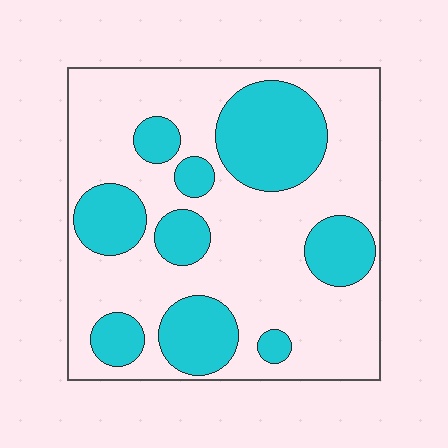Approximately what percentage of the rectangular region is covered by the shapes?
Approximately 35%.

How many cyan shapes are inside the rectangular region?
9.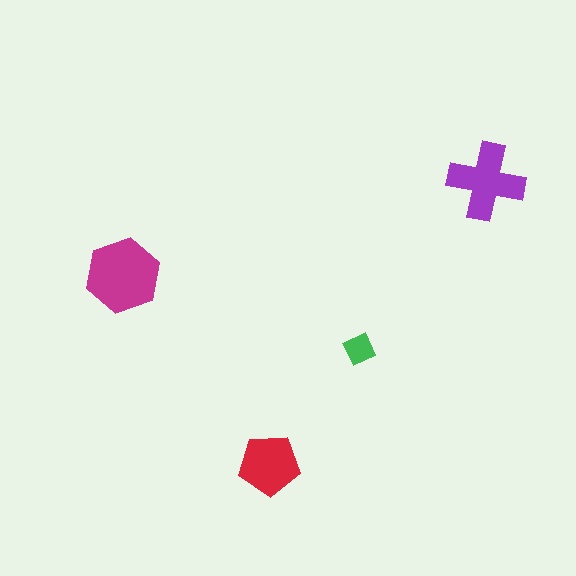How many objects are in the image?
There are 4 objects in the image.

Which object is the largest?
The magenta hexagon.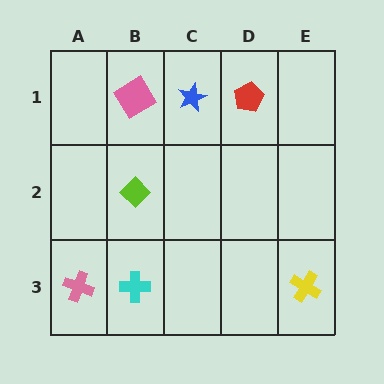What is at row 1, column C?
A blue star.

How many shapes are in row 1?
3 shapes.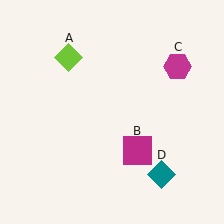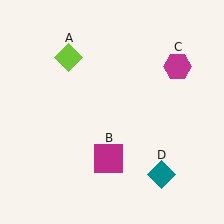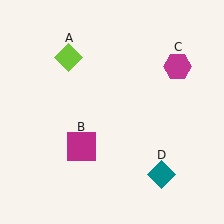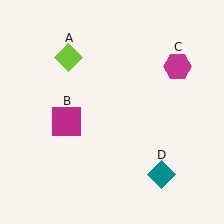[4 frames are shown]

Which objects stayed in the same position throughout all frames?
Lime diamond (object A) and magenta hexagon (object C) and teal diamond (object D) remained stationary.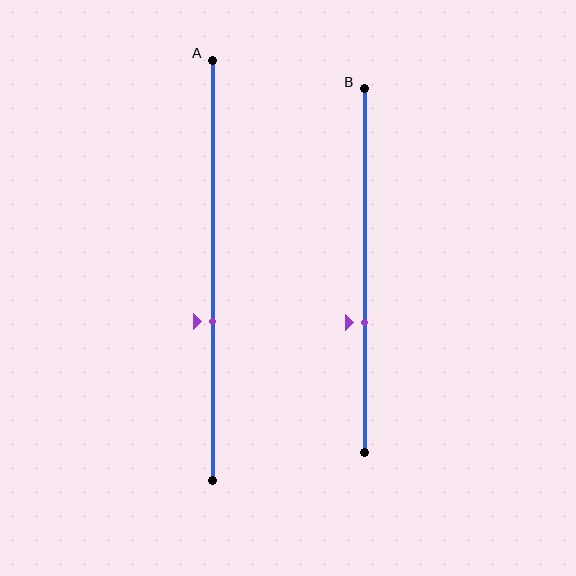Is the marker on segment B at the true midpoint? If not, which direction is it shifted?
No, the marker on segment B is shifted downward by about 14% of the segment length.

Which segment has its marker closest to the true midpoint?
Segment A has its marker closest to the true midpoint.